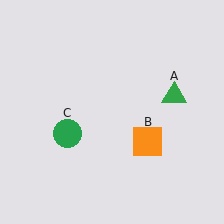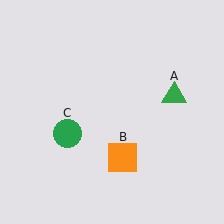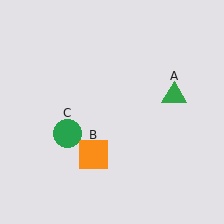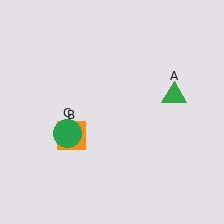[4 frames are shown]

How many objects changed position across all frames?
1 object changed position: orange square (object B).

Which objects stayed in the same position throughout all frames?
Green triangle (object A) and green circle (object C) remained stationary.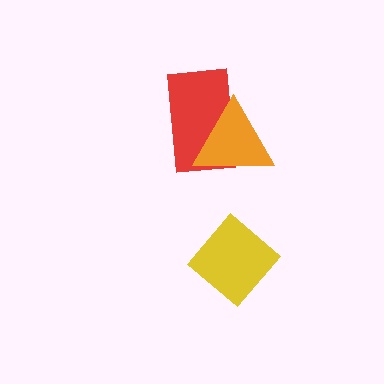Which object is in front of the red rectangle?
The orange triangle is in front of the red rectangle.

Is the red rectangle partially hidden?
Yes, it is partially covered by another shape.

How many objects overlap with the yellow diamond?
0 objects overlap with the yellow diamond.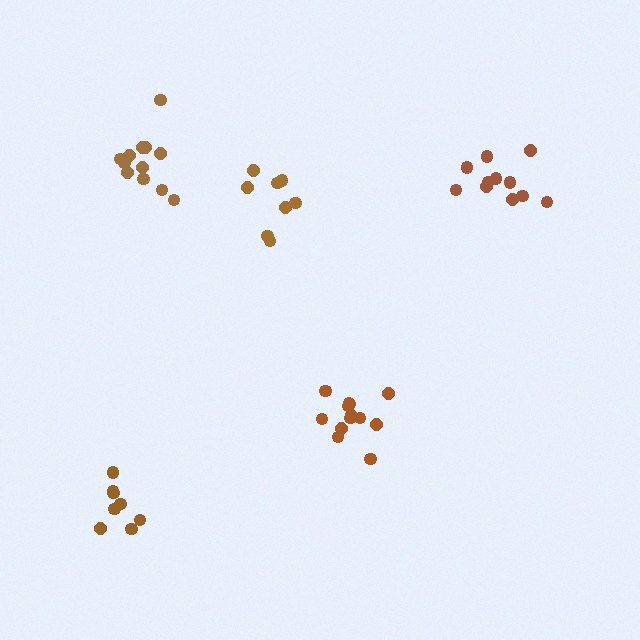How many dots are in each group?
Group 1: 13 dots, Group 2: 8 dots, Group 3: 13 dots, Group 4: 11 dots, Group 5: 8 dots (53 total).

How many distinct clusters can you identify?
There are 5 distinct clusters.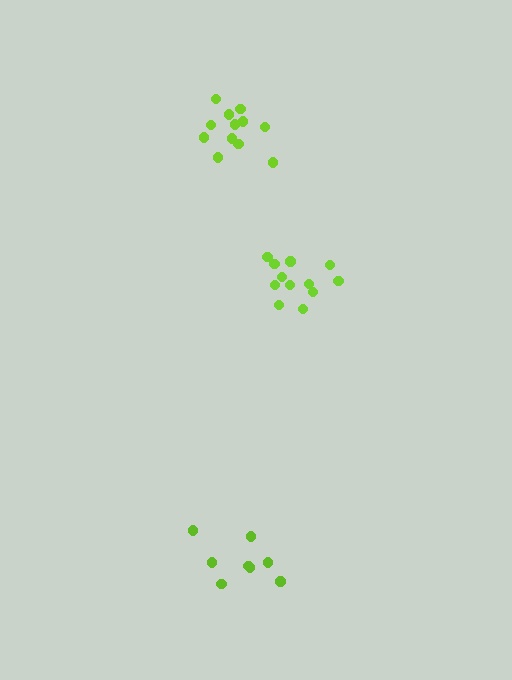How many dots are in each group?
Group 1: 12 dots, Group 2: 8 dots, Group 3: 12 dots (32 total).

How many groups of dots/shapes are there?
There are 3 groups.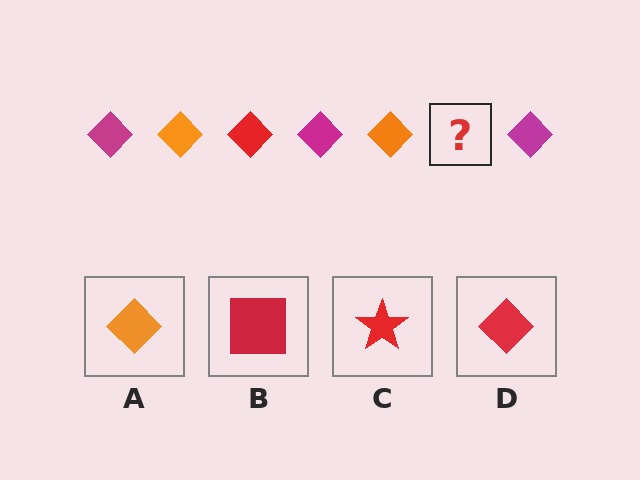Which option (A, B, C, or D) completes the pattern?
D.